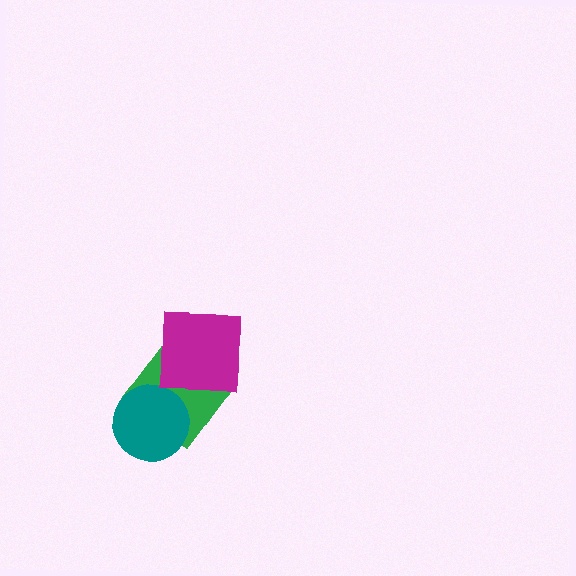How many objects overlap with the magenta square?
1 object overlaps with the magenta square.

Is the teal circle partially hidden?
No, no other shape covers it.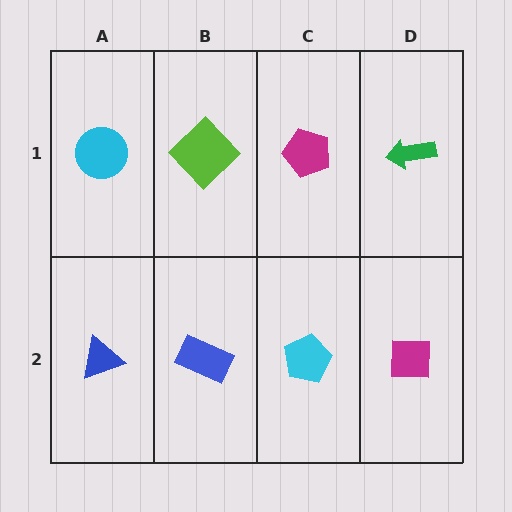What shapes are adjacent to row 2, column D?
A green arrow (row 1, column D), a cyan pentagon (row 2, column C).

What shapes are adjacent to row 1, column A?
A blue triangle (row 2, column A), a lime diamond (row 1, column B).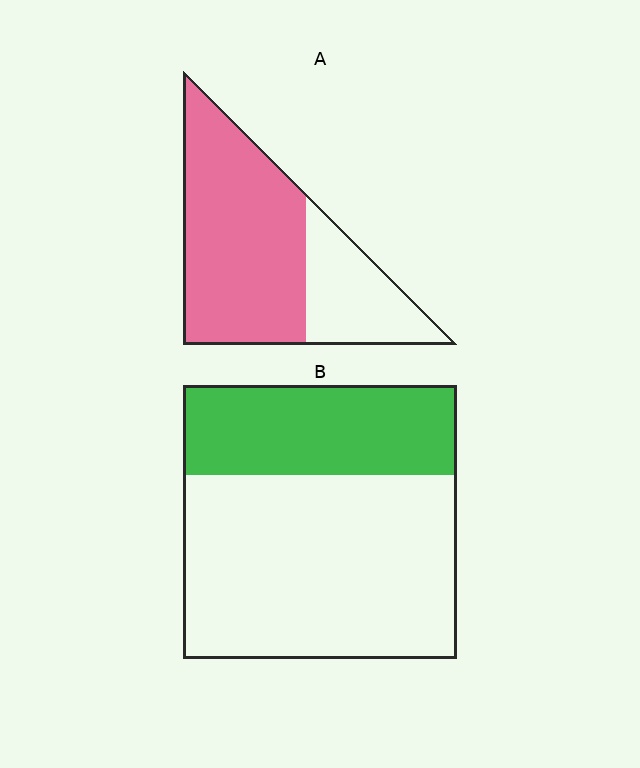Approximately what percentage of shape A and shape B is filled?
A is approximately 70% and B is approximately 35%.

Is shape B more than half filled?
No.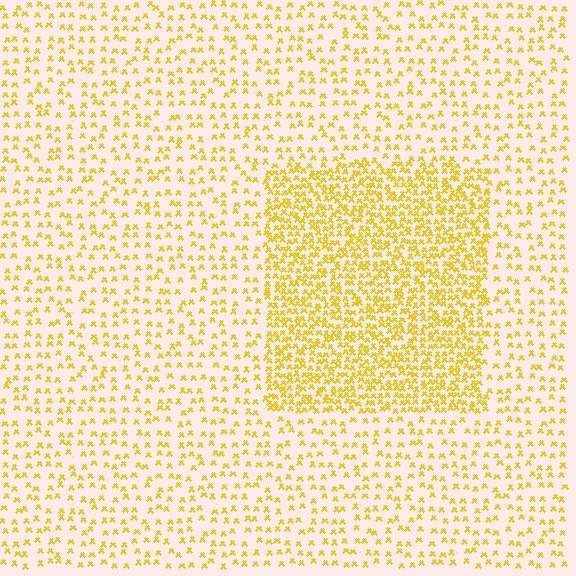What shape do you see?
I see a rectangle.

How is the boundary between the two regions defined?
The boundary is defined by a change in element density (approximately 2.4x ratio). All elements are the same color, size, and shape.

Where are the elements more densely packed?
The elements are more densely packed inside the rectangle boundary.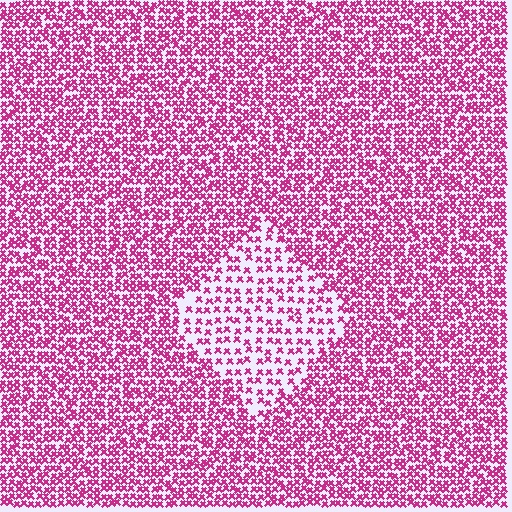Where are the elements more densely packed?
The elements are more densely packed outside the diamond boundary.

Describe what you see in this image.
The image contains small magenta elements arranged at two different densities. A diamond-shaped region is visible where the elements are less densely packed than the surrounding area.